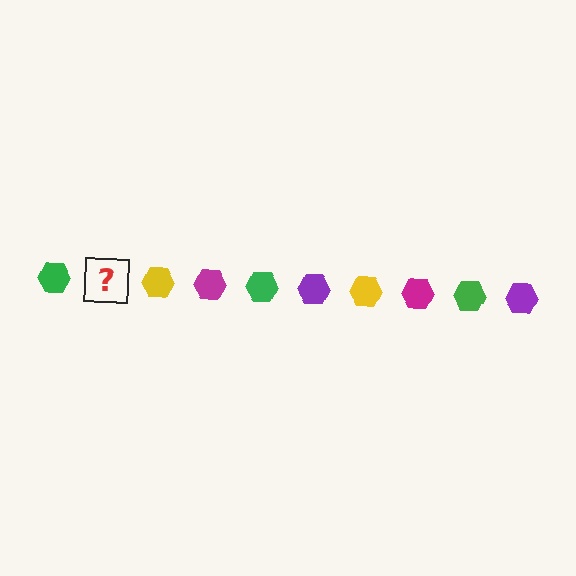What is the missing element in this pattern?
The missing element is a purple hexagon.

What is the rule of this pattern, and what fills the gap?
The rule is that the pattern cycles through green, purple, yellow, magenta hexagons. The gap should be filled with a purple hexagon.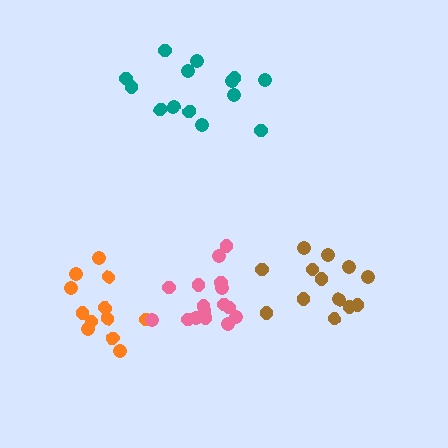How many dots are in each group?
Group 1: 14 dots, Group 2: 12 dots, Group 3: 16 dots, Group 4: 13 dots (55 total).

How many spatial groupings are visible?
There are 4 spatial groupings.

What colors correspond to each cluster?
The clusters are colored: teal, orange, pink, brown.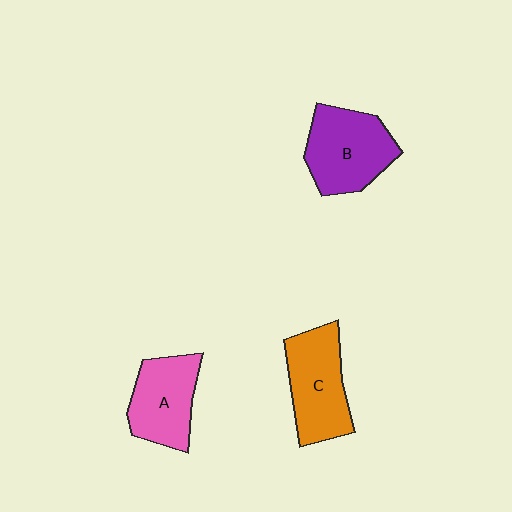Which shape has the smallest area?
Shape A (pink).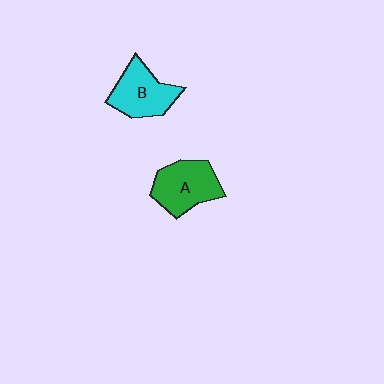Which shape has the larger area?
Shape A (green).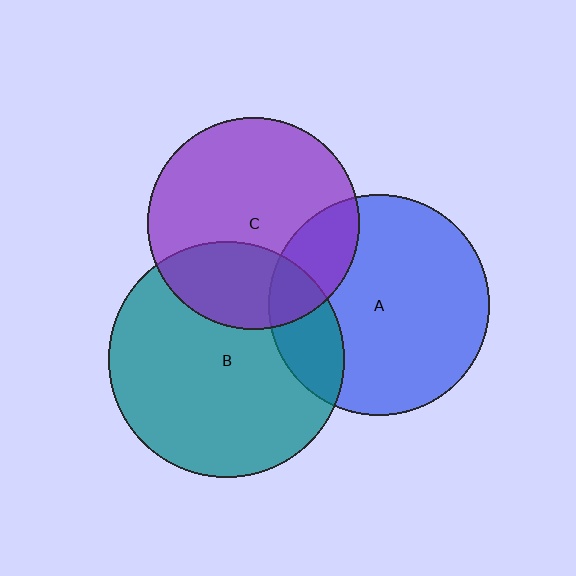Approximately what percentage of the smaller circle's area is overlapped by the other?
Approximately 20%.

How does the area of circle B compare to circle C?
Approximately 1.2 times.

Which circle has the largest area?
Circle B (teal).